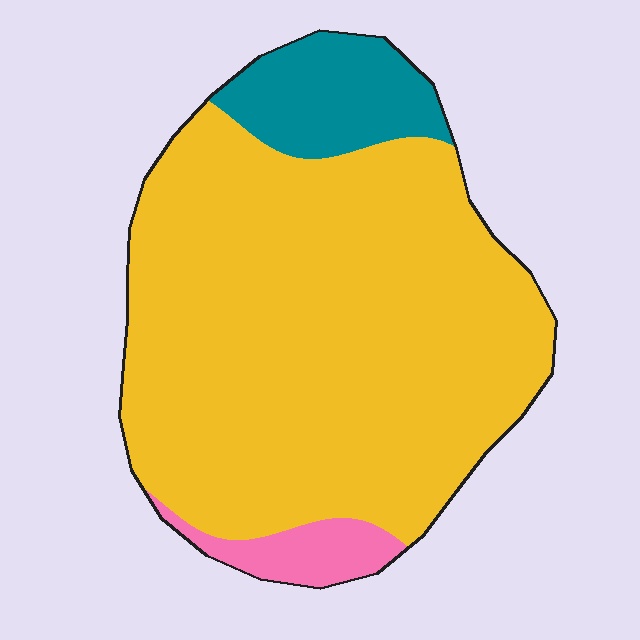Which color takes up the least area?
Pink, at roughly 5%.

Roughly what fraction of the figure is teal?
Teal takes up about one eighth (1/8) of the figure.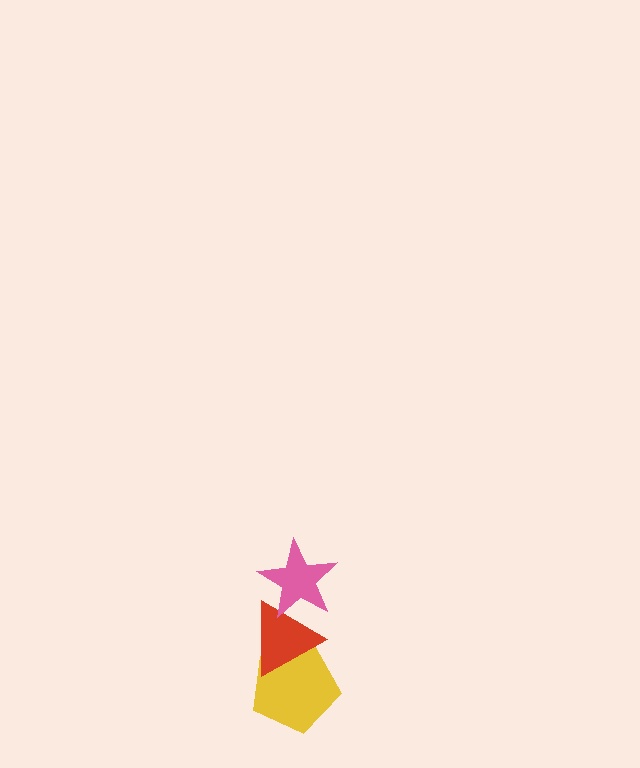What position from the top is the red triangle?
The red triangle is 2nd from the top.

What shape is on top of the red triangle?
The pink star is on top of the red triangle.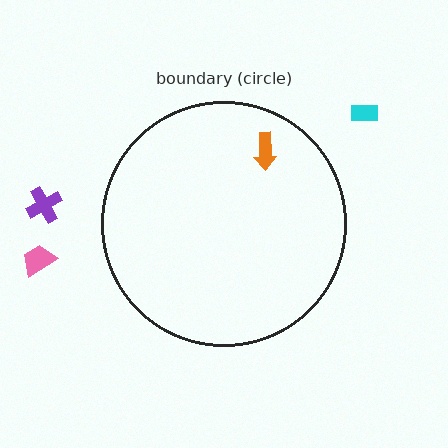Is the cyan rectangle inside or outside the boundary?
Outside.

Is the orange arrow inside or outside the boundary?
Inside.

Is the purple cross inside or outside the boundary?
Outside.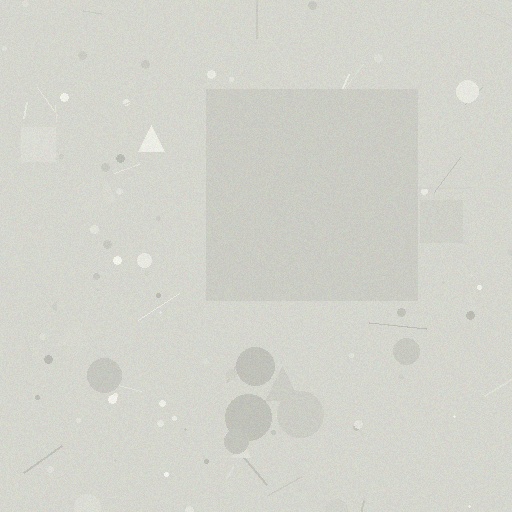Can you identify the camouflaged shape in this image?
The camouflaged shape is a square.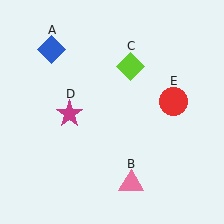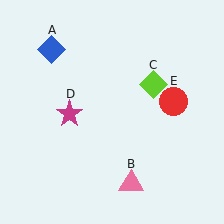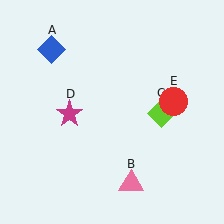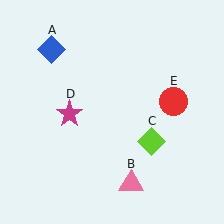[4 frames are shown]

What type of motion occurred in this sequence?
The lime diamond (object C) rotated clockwise around the center of the scene.